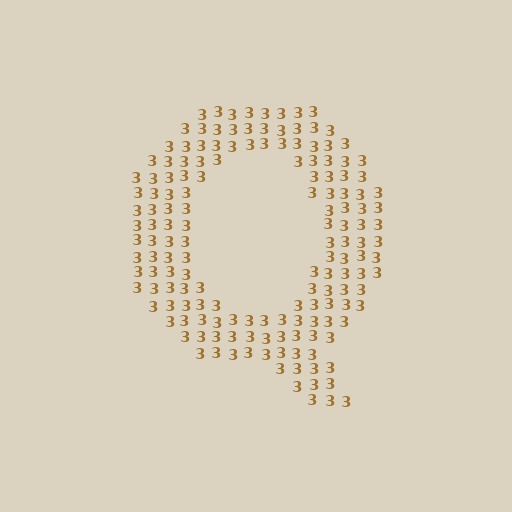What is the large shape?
The large shape is the letter Q.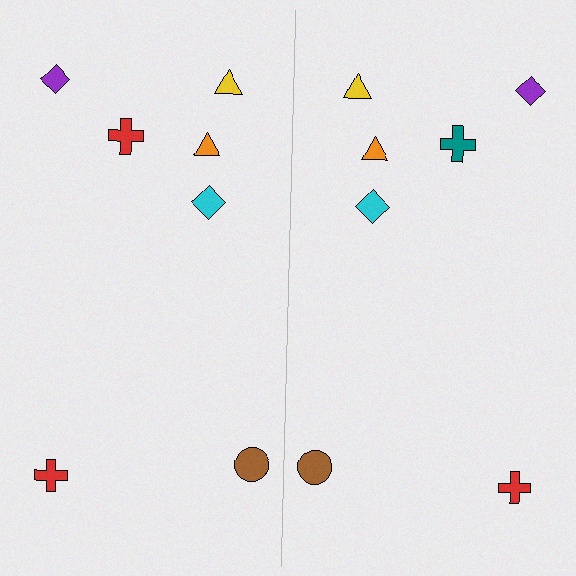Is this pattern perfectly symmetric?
No, the pattern is not perfectly symmetric. The teal cross on the right side breaks the symmetry — its mirror counterpart is red.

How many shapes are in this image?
There are 14 shapes in this image.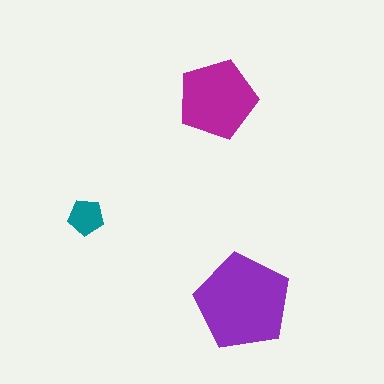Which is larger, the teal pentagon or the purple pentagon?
The purple one.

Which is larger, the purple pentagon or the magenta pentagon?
The purple one.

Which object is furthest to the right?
The purple pentagon is rightmost.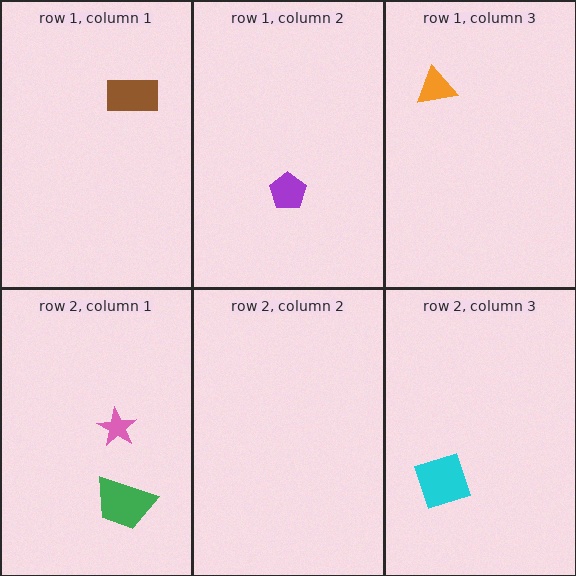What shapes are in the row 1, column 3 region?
The orange triangle.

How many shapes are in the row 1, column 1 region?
1.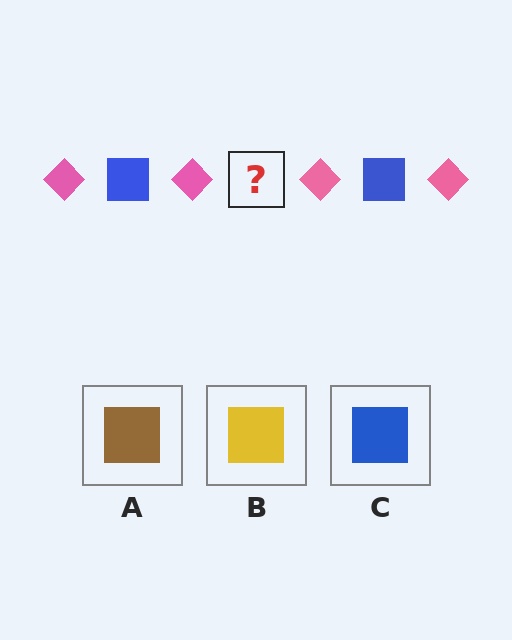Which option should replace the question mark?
Option C.